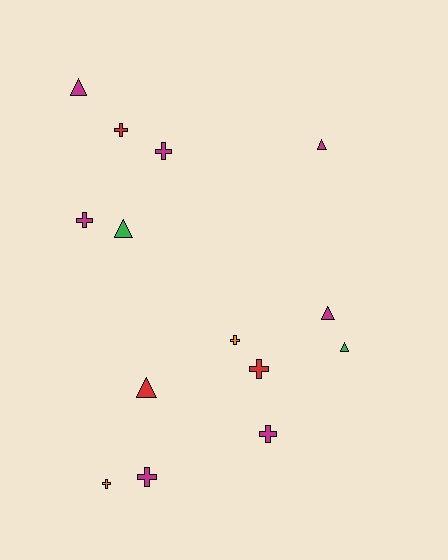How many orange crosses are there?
There are 2 orange crosses.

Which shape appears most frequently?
Cross, with 8 objects.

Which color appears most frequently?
Magenta, with 7 objects.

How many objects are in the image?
There are 14 objects.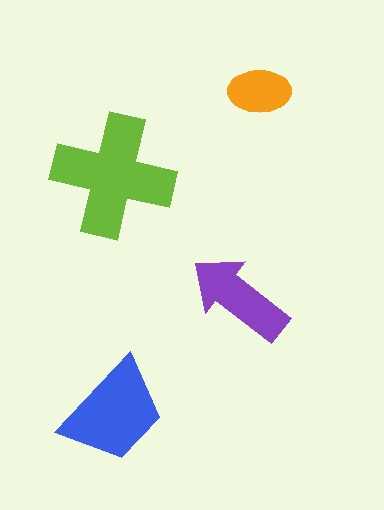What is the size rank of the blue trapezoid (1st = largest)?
2nd.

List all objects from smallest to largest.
The orange ellipse, the purple arrow, the blue trapezoid, the lime cross.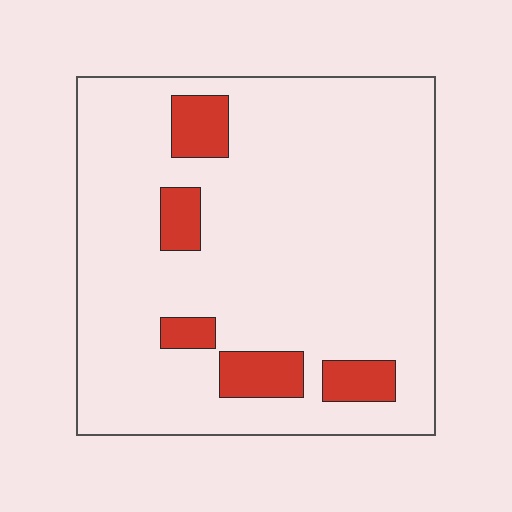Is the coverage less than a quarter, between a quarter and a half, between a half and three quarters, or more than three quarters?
Less than a quarter.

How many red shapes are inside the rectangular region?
5.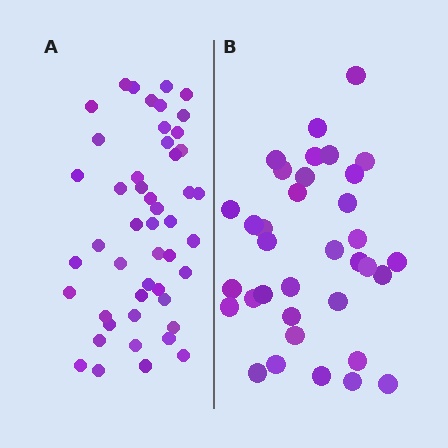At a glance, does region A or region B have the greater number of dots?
Region A (the left region) has more dots.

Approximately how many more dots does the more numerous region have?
Region A has approximately 15 more dots than region B.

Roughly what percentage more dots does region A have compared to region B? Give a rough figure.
About 35% more.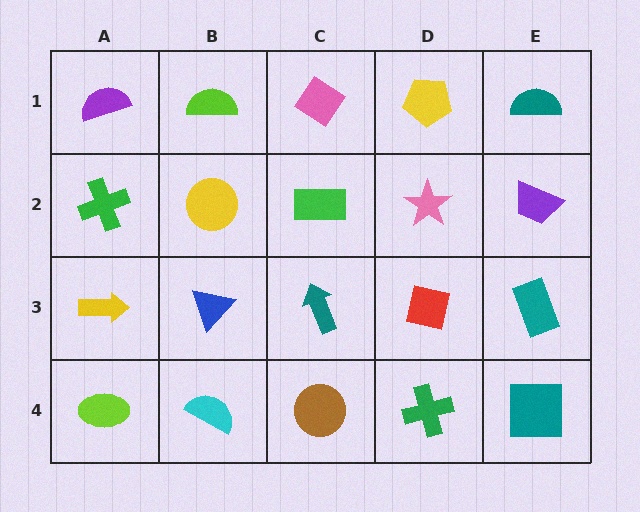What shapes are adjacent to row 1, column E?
A purple trapezoid (row 2, column E), a yellow pentagon (row 1, column D).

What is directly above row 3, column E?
A purple trapezoid.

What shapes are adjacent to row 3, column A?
A green cross (row 2, column A), a lime ellipse (row 4, column A), a blue triangle (row 3, column B).